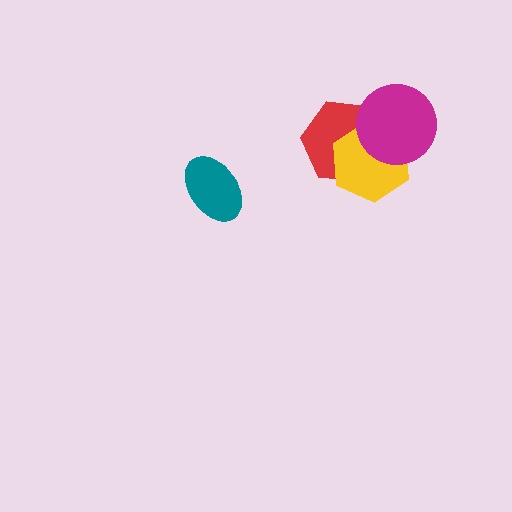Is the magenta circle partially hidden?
No, no other shape covers it.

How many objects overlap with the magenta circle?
2 objects overlap with the magenta circle.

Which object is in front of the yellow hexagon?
The magenta circle is in front of the yellow hexagon.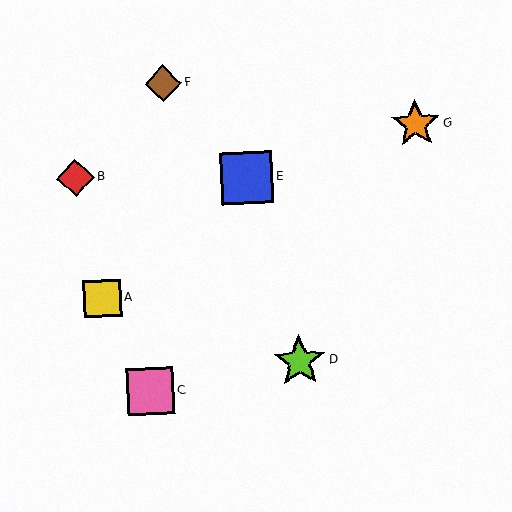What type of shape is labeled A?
Shape A is a yellow square.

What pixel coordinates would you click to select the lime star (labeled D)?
Click at (300, 361) to select the lime star D.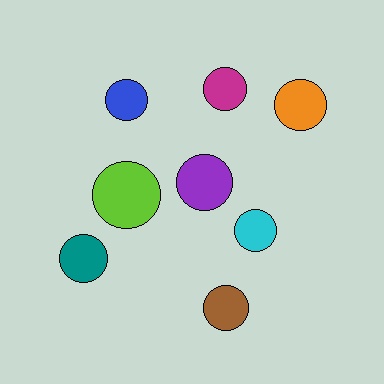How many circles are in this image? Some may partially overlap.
There are 8 circles.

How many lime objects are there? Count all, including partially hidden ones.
There is 1 lime object.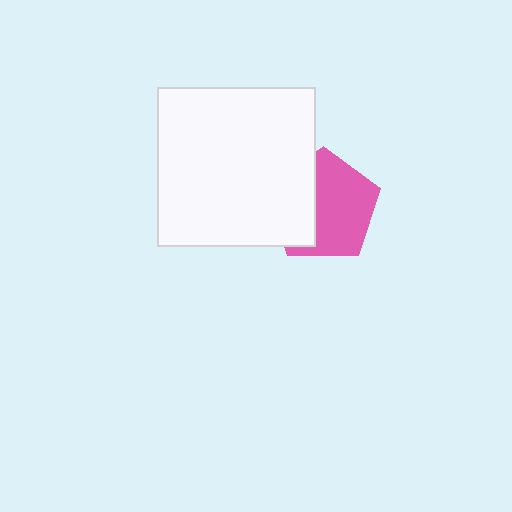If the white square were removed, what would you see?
You would see the complete pink pentagon.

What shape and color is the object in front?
The object in front is a white square.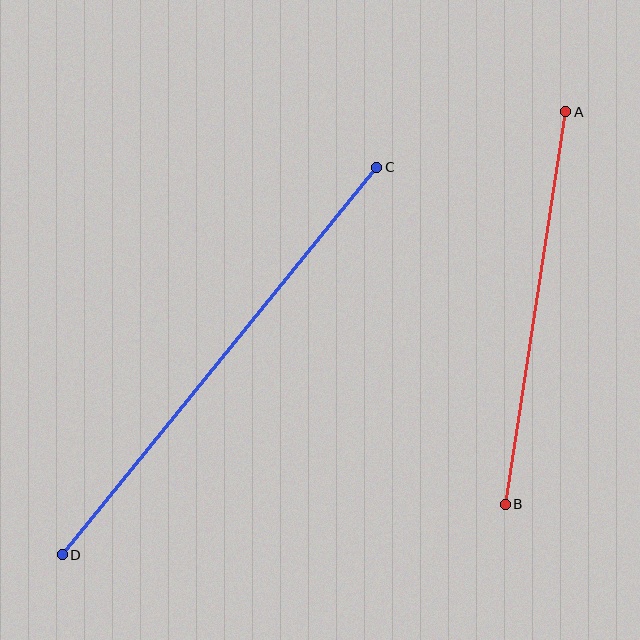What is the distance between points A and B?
The distance is approximately 397 pixels.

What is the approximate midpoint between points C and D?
The midpoint is at approximately (219, 361) pixels.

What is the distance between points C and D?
The distance is approximately 499 pixels.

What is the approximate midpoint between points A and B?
The midpoint is at approximately (536, 308) pixels.